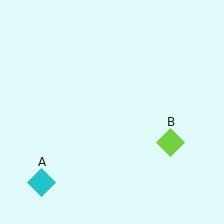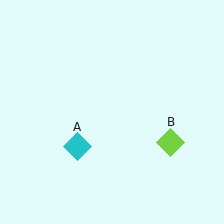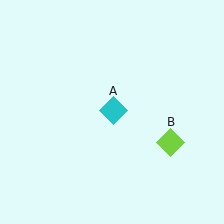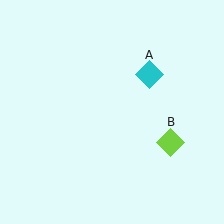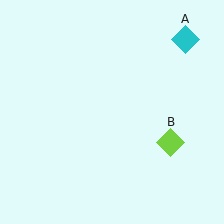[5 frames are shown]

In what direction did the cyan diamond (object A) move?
The cyan diamond (object A) moved up and to the right.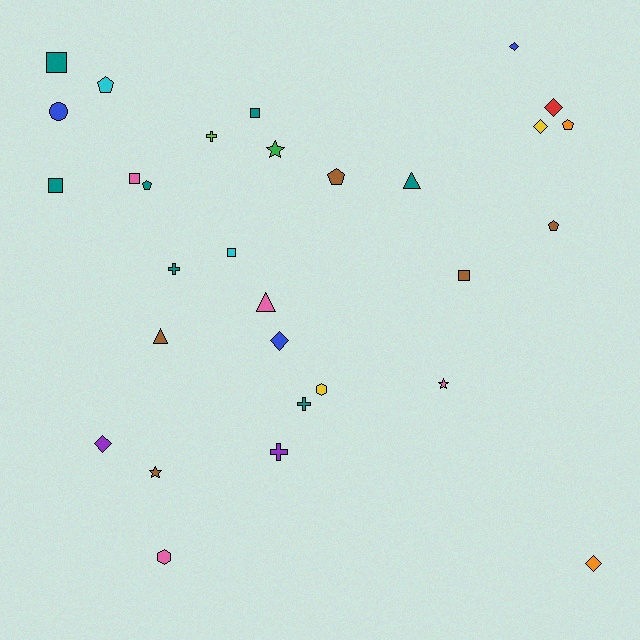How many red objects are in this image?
There is 1 red object.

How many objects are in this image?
There are 30 objects.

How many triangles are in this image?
There are 3 triangles.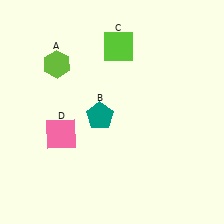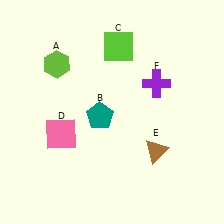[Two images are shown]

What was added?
A brown triangle (E), a purple cross (F) were added in Image 2.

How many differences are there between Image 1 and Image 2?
There are 2 differences between the two images.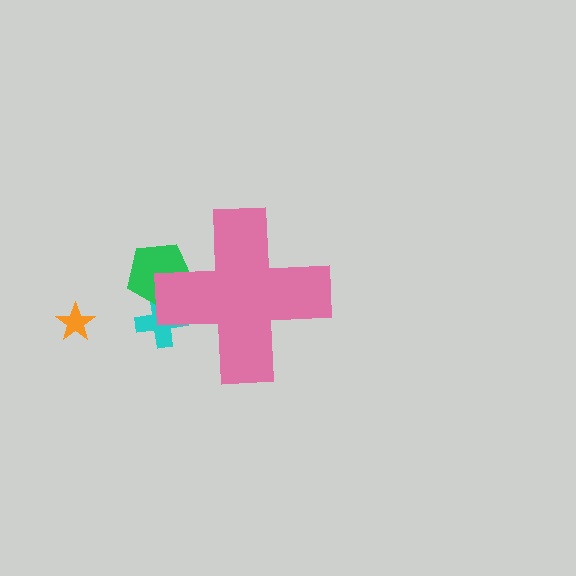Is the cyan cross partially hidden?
Yes, the cyan cross is partially hidden behind the pink cross.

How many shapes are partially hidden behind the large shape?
2 shapes are partially hidden.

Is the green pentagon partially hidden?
Yes, the green pentagon is partially hidden behind the pink cross.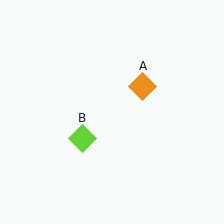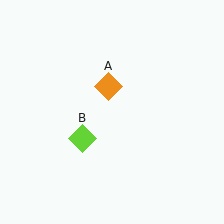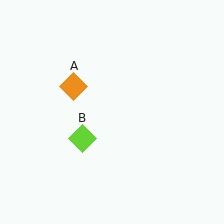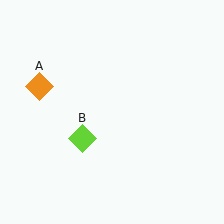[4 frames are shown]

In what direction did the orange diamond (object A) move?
The orange diamond (object A) moved left.